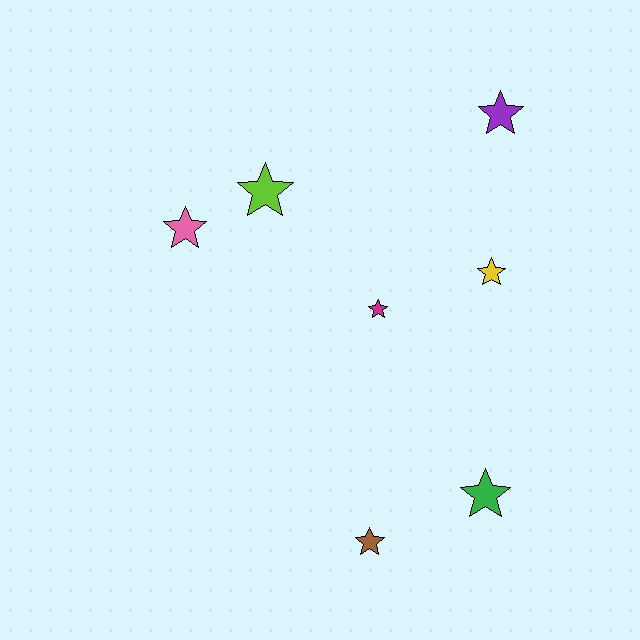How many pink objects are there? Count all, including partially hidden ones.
There is 1 pink object.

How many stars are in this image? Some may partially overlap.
There are 7 stars.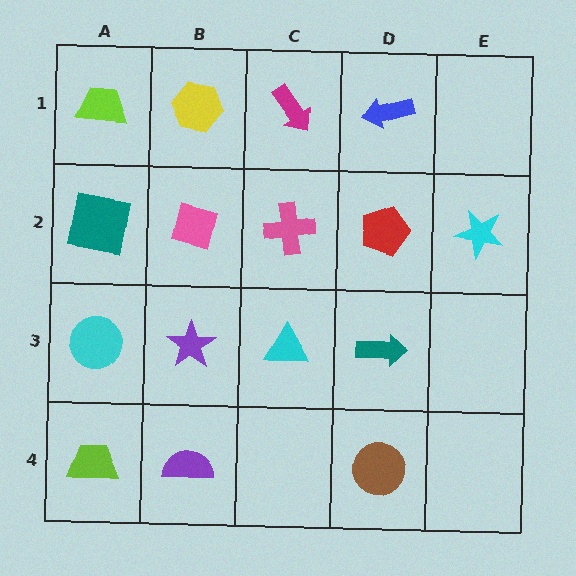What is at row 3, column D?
A teal arrow.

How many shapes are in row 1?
4 shapes.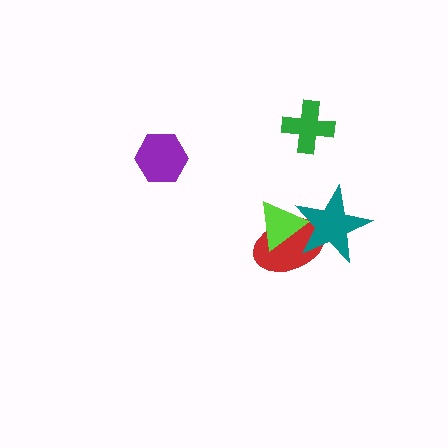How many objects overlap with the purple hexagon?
0 objects overlap with the purple hexagon.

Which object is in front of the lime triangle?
The teal star is in front of the lime triangle.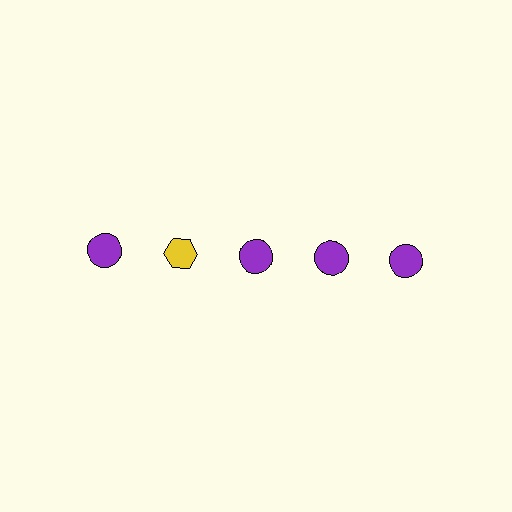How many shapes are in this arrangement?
There are 5 shapes arranged in a grid pattern.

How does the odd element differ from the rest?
It differs in both color (yellow instead of purple) and shape (hexagon instead of circle).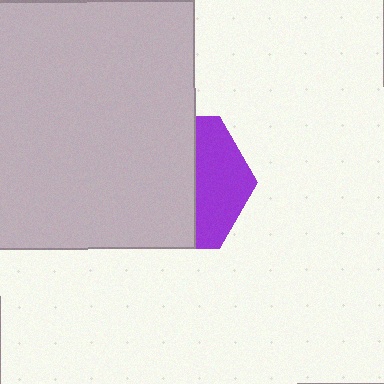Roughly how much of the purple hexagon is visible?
A small part of it is visible (roughly 37%).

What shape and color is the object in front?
The object in front is a light gray rectangle.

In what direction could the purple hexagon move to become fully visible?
The purple hexagon could move right. That would shift it out from behind the light gray rectangle entirely.